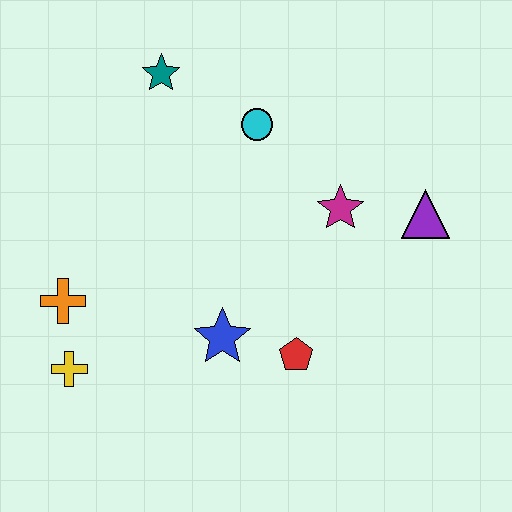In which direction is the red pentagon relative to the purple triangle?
The red pentagon is below the purple triangle.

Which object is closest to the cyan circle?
The teal star is closest to the cyan circle.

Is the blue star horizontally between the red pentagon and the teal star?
Yes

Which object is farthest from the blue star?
The teal star is farthest from the blue star.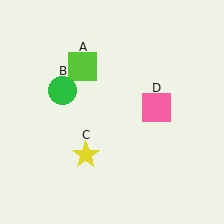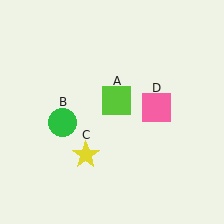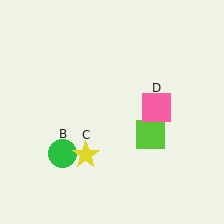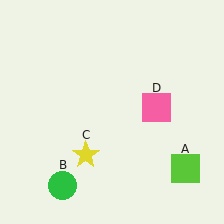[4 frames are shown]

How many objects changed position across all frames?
2 objects changed position: lime square (object A), green circle (object B).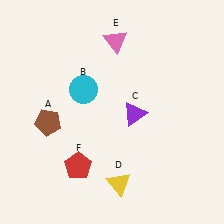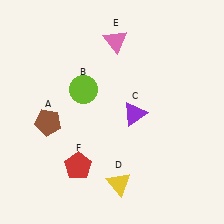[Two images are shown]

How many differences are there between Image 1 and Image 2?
There is 1 difference between the two images.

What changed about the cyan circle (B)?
In Image 1, B is cyan. In Image 2, it changed to lime.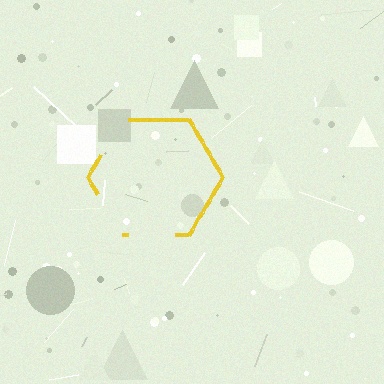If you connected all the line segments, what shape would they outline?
They would outline a hexagon.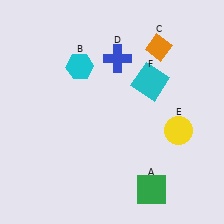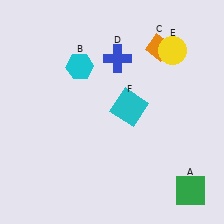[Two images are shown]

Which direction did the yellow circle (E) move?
The yellow circle (E) moved up.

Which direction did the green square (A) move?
The green square (A) moved right.